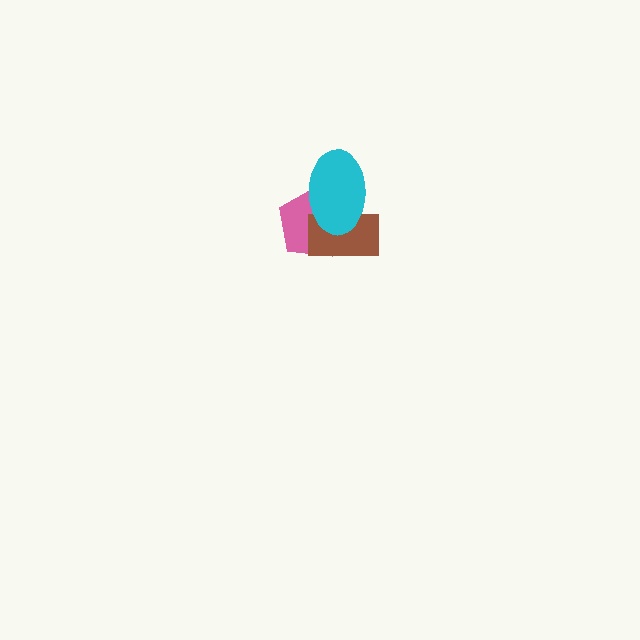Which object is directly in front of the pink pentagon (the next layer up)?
The brown rectangle is directly in front of the pink pentagon.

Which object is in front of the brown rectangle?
The cyan ellipse is in front of the brown rectangle.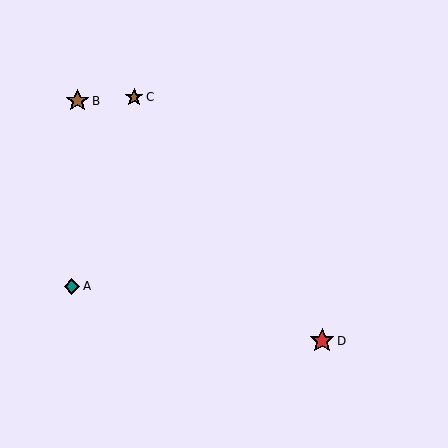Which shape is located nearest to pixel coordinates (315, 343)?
The red star (labeled D) at (322, 341) is nearest to that location.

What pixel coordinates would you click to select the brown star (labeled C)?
Click at (134, 97) to select the brown star C.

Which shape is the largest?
The red star (labeled D) is the largest.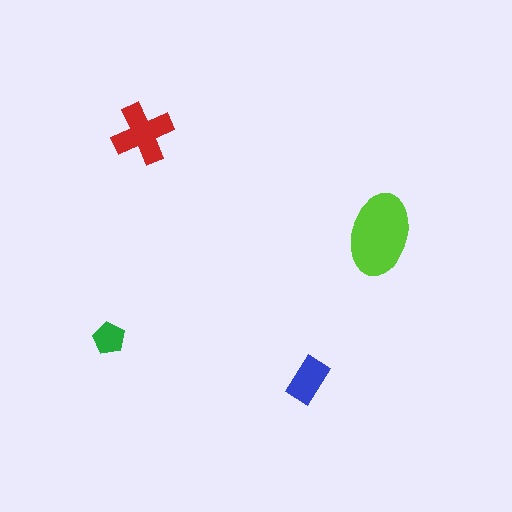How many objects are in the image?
There are 4 objects in the image.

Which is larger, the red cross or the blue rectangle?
The red cross.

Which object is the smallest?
The green pentagon.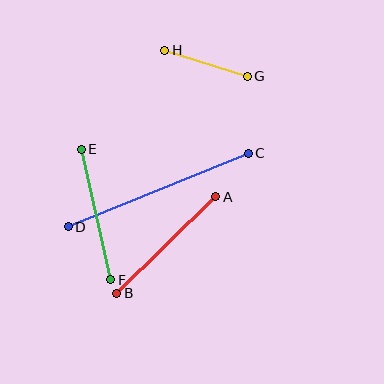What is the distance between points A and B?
The distance is approximately 138 pixels.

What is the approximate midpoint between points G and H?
The midpoint is at approximately (206, 63) pixels.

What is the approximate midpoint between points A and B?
The midpoint is at approximately (166, 245) pixels.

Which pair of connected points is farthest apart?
Points C and D are farthest apart.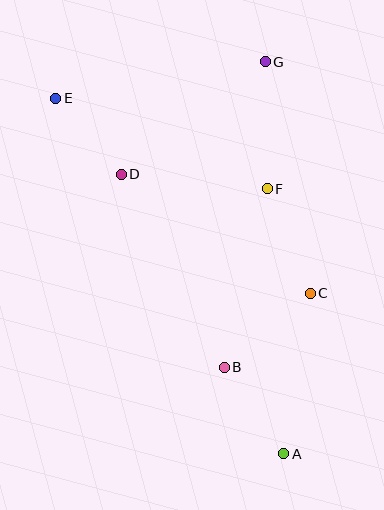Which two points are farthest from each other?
Points A and E are farthest from each other.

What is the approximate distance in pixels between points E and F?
The distance between E and F is approximately 230 pixels.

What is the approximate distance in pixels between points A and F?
The distance between A and F is approximately 266 pixels.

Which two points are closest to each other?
Points D and E are closest to each other.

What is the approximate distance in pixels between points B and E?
The distance between B and E is approximately 318 pixels.